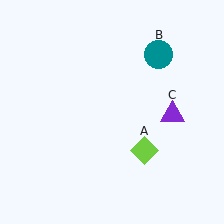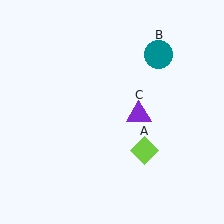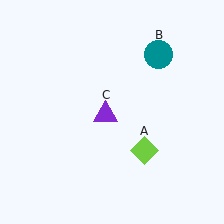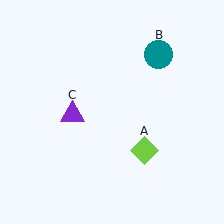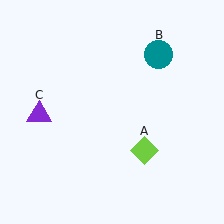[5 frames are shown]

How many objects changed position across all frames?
1 object changed position: purple triangle (object C).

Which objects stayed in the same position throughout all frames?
Lime diamond (object A) and teal circle (object B) remained stationary.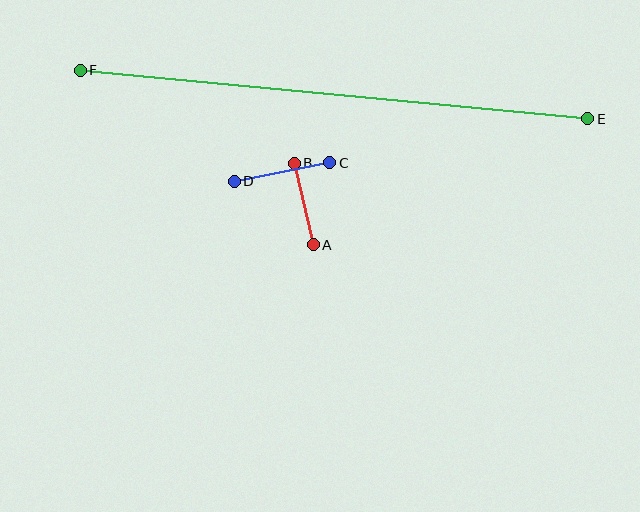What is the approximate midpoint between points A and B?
The midpoint is at approximately (304, 204) pixels.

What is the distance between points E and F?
The distance is approximately 510 pixels.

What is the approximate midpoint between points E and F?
The midpoint is at approximately (334, 95) pixels.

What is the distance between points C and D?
The distance is approximately 98 pixels.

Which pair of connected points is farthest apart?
Points E and F are farthest apart.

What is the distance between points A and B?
The distance is approximately 84 pixels.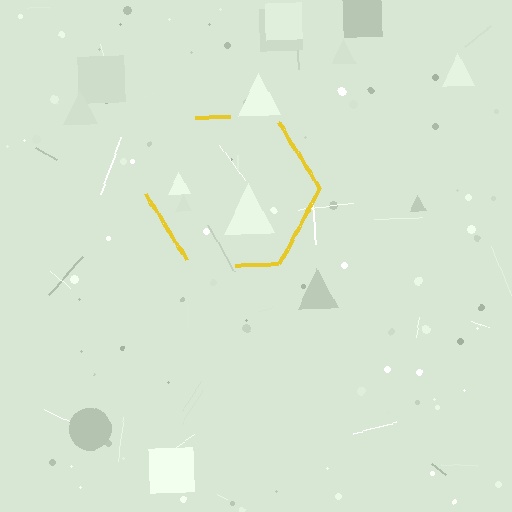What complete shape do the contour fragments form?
The contour fragments form a hexagon.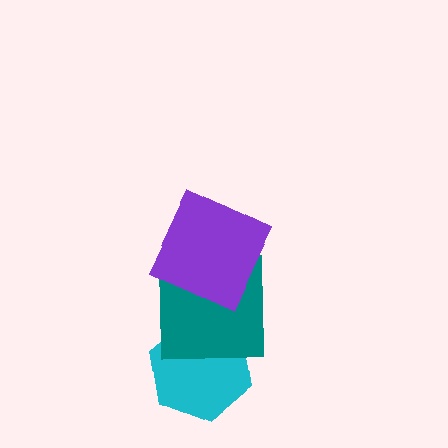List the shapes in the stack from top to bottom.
From top to bottom: the purple square, the teal square, the cyan hexagon.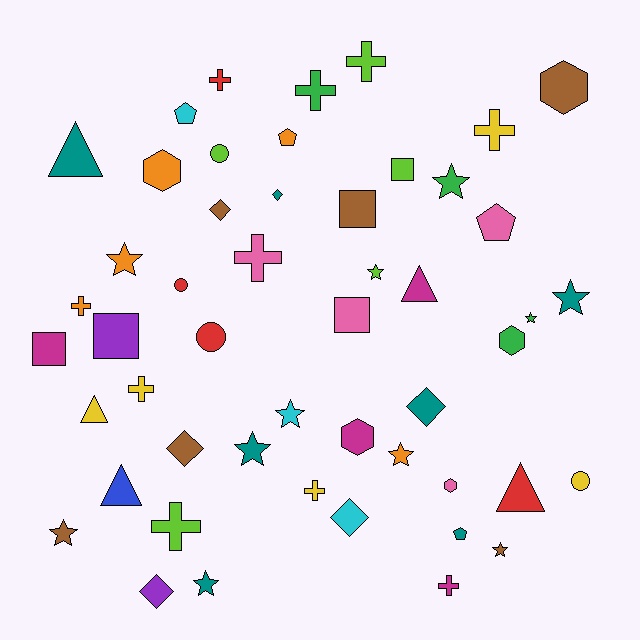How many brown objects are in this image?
There are 6 brown objects.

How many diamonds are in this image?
There are 6 diamonds.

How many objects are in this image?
There are 50 objects.